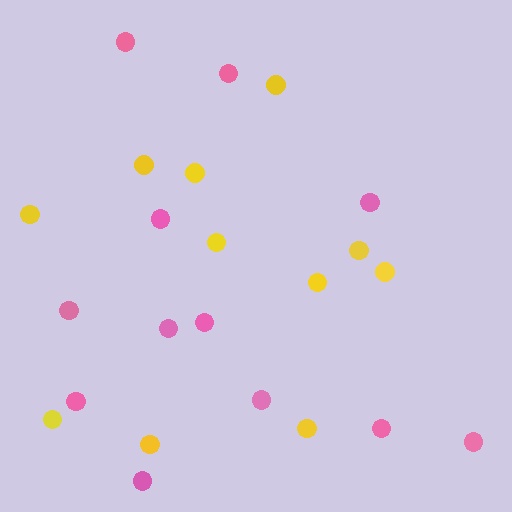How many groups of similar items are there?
There are 2 groups: one group of pink circles (12) and one group of yellow circles (11).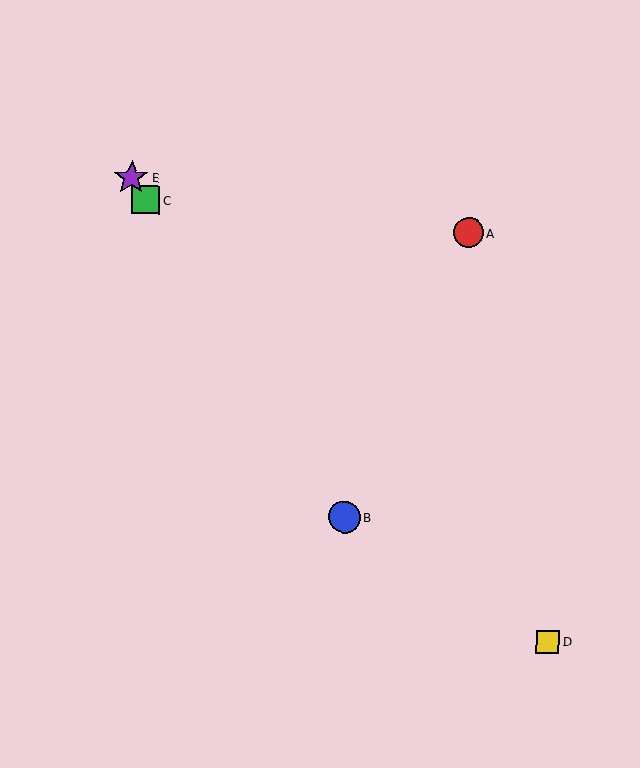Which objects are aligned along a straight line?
Objects B, C, E are aligned along a straight line.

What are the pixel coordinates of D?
Object D is at (548, 642).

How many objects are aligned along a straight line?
3 objects (B, C, E) are aligned along a straight line.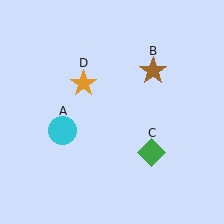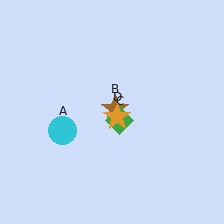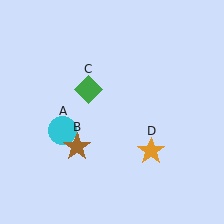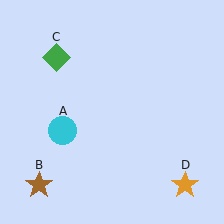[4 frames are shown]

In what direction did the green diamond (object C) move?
The green diamond (object C) moved up and to the left.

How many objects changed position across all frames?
3 objects changed position: brown star (object B), green diamond (object C), orange star (object D).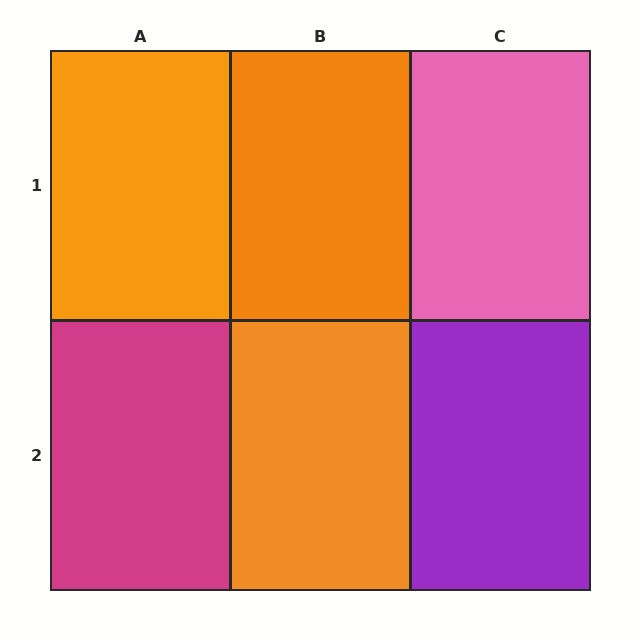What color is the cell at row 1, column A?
Orange.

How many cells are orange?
3 cells are orange.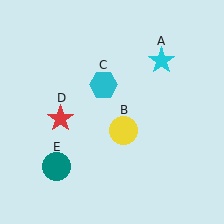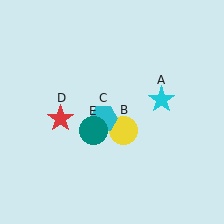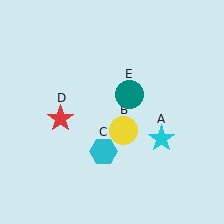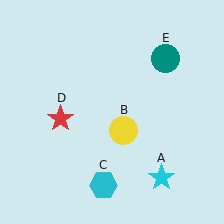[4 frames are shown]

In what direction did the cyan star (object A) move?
The cyan star (object A) moved down.